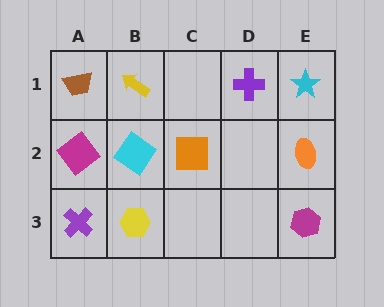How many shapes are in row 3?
3 shapes.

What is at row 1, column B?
A yellow arrow.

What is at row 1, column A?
A brown trapezoid.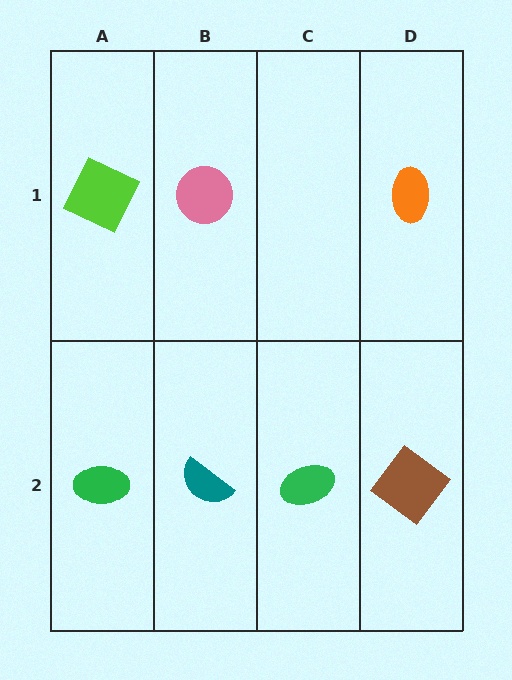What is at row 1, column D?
An orange ellipse.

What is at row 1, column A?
A lime square.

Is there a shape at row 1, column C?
No, that cell is empty.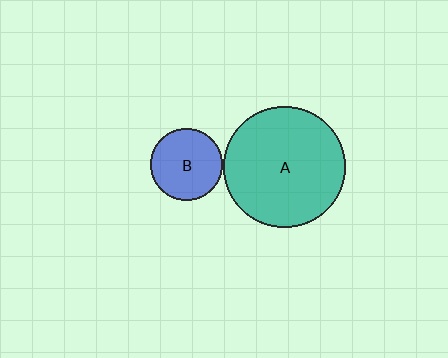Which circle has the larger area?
Circle A (teal).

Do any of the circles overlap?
No, none of the circles overlap.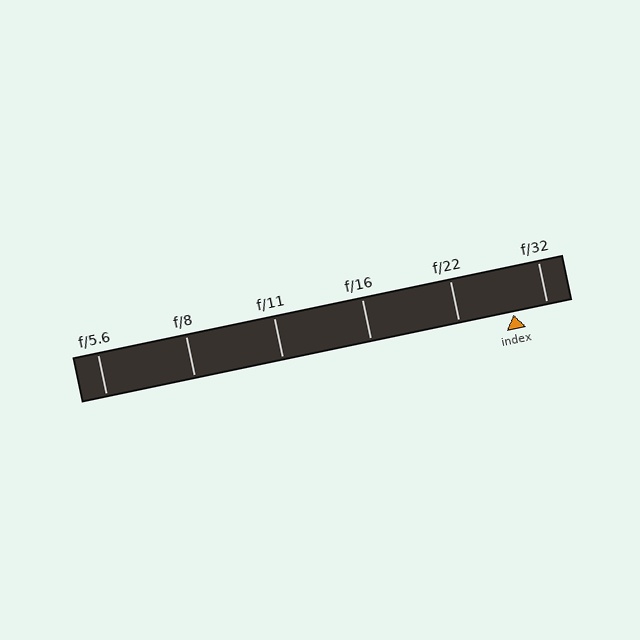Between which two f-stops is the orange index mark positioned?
The index mark is between f/22 and f/32.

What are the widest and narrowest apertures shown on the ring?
The widest aperture shown is f/5.6 and the narrowest is f/32.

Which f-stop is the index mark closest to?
The index mark is closest to f/32.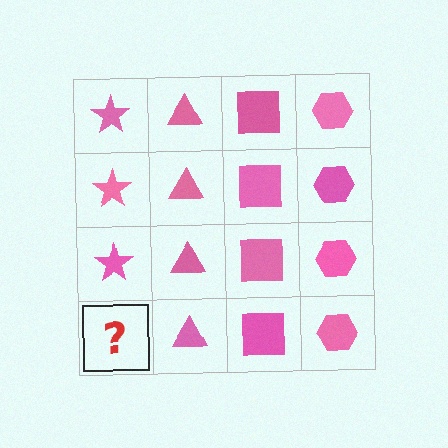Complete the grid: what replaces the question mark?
The question mark should be replaced with a pink star.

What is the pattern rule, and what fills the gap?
The rule is that each column has a consistent shape. The gap should be filled with a pink star.